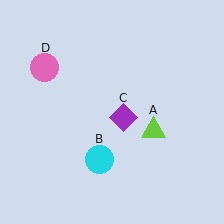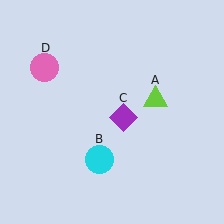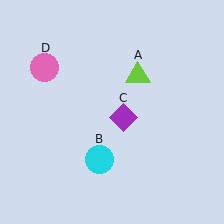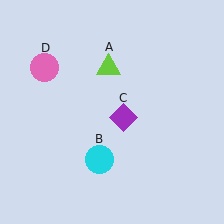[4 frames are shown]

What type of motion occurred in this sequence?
The lime triangle (object A) rotated counterclockwise around the center of the scene.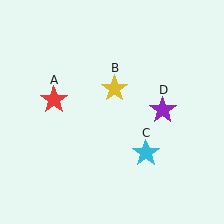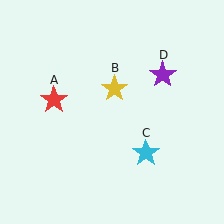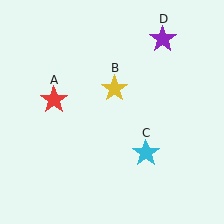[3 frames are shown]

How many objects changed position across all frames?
1 object changed position: purple star (object D).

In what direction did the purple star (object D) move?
The purple star (object D) moved up.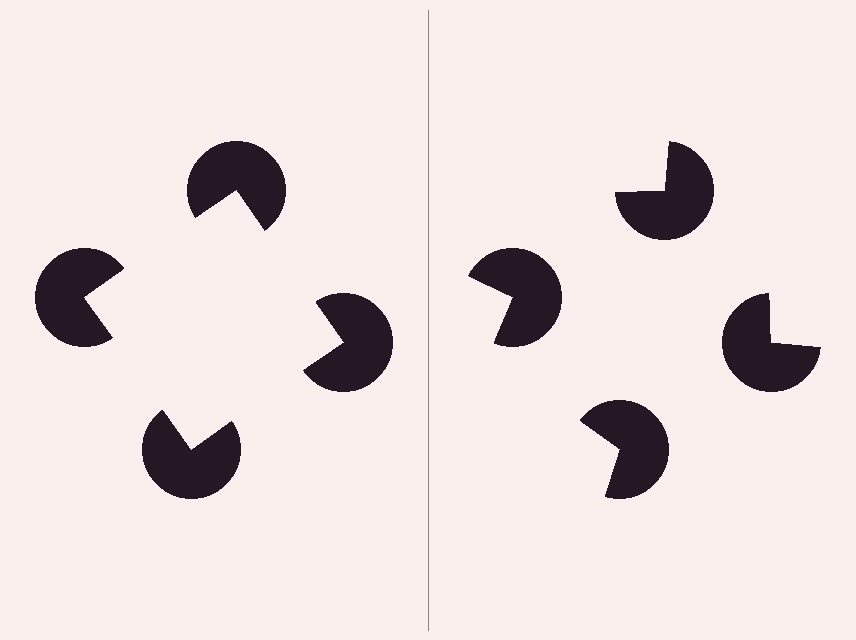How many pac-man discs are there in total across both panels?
8 — 4 on each side.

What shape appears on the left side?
An illusory square.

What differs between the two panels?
The pac-man discs are positioned identically on both sides; only the wedge orientations differ. On the left they align to a square; on the right they are misaligned.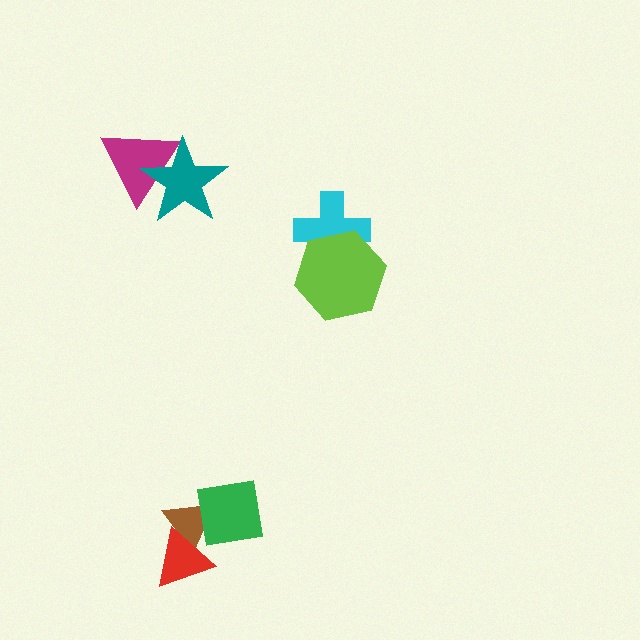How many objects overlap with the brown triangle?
2 objects overlap with the brown triangle.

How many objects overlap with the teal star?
1 object overlaps with the teal star.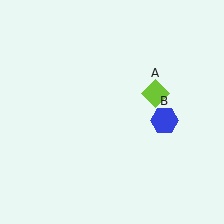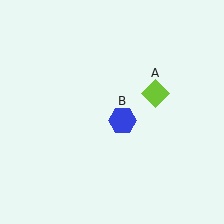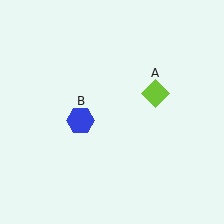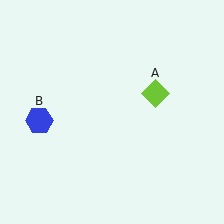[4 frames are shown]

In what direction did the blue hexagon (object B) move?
The blue hexagon (object B) moved left.